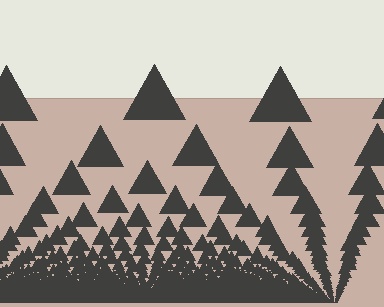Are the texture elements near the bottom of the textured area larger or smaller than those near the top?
Smaller. The gradient is inverted — elements near the bottom are smaller and denser.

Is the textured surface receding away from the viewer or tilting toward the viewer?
The surface appears to tilt toward the viewer. Texture elements get larger and sparser toward the top.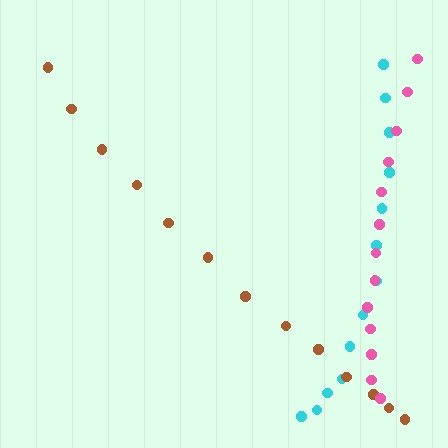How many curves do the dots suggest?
There are 3 distinct paths.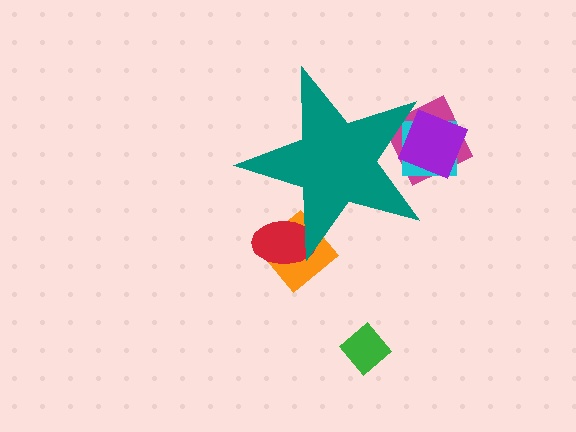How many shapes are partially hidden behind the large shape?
5 shapes are partially hidden.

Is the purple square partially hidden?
Yes, the purple square is partially hidden behind the teal star.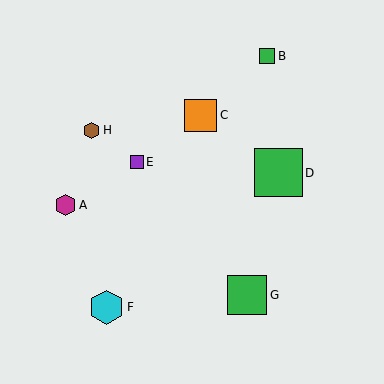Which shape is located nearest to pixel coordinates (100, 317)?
The cyan hexagon (labeled F) at (107, 307) is nearest to that location.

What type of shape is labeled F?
Shape F is a cyan hexagon.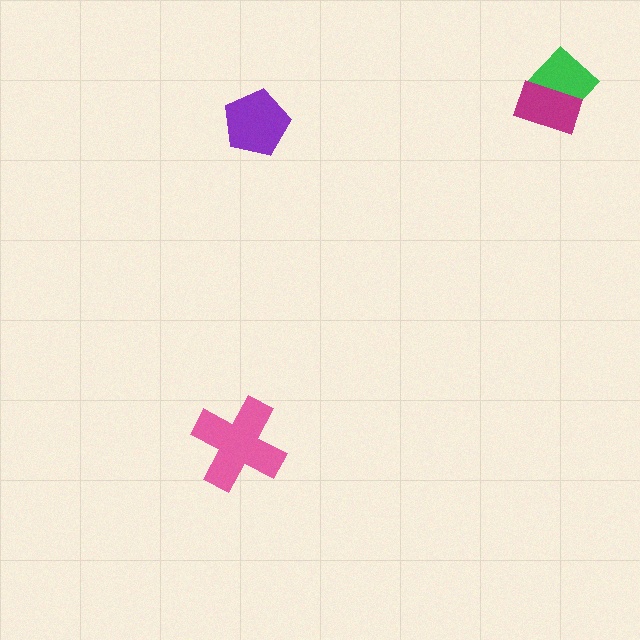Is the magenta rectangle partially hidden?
No, no other shape covers it.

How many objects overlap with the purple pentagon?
0 objects overlap with the purple pentagon.